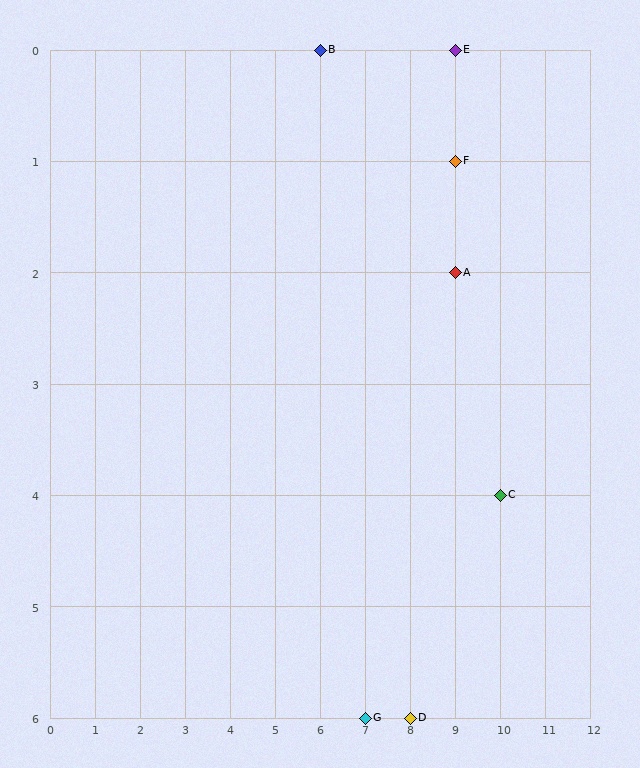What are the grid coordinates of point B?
Point B is at grid coordinates (6, 0).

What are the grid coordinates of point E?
Point E is at grid coordinates (9, 0).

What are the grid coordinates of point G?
Point G is at grid coordinates (7, 6).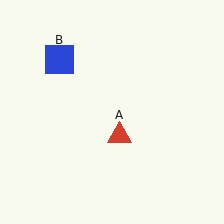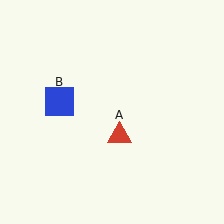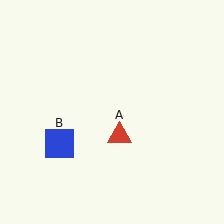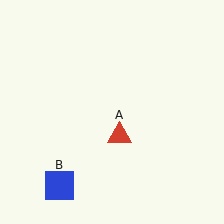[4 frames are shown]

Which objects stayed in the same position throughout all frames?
Red triangle (object A) remained stationary.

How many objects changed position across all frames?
1 object changed position: blue square (object B).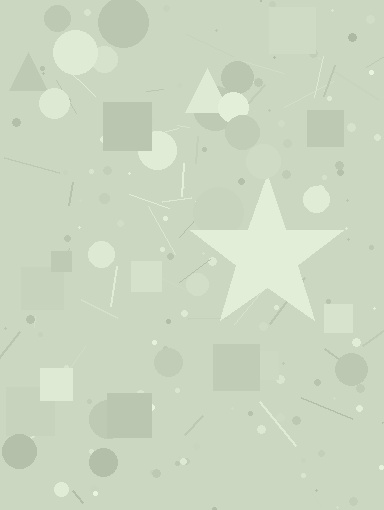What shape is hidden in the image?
A star is hidden in the image.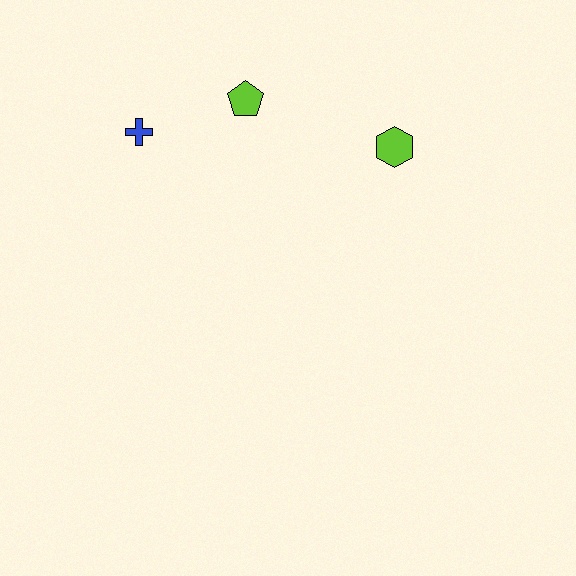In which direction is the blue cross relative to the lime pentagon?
The blue cross is to the left of the lime pentagon.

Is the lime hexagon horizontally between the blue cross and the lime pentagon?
No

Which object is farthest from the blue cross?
The lime hexagon is farthest from the blue cross.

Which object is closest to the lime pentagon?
The blue cross is closest to the lime pentagon.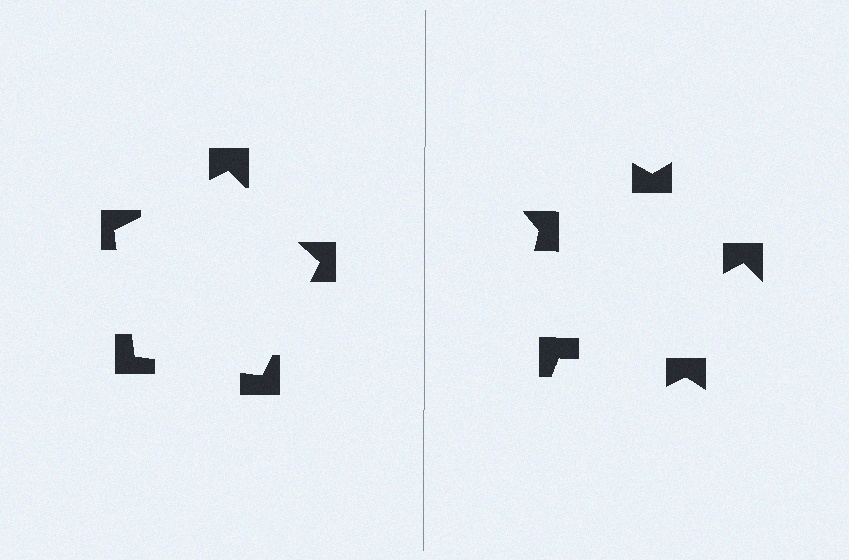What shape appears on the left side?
An illusory pentagon.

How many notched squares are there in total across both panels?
10 — 5 on each side.